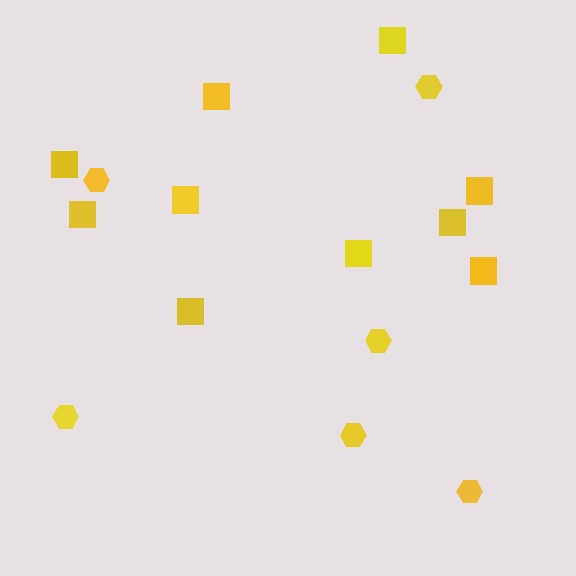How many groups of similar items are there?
There are 2 groups: one group of squares (10) and one group of hexagons (6).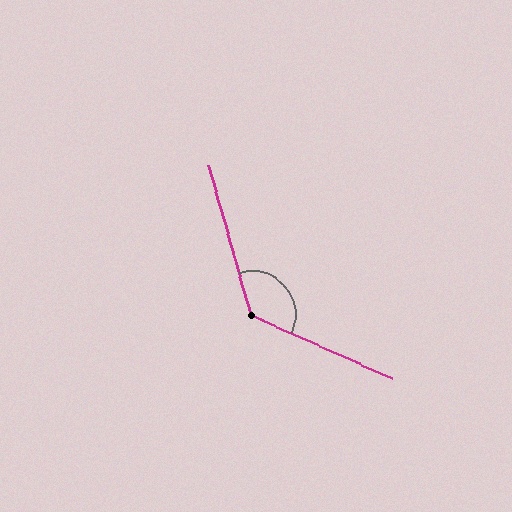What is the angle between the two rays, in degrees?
Approximately 130 degrees.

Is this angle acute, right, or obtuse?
It is obtuse.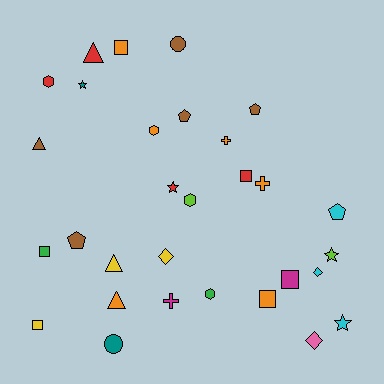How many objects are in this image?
There are 30 objects.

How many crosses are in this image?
There are 3 crosses.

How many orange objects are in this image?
There are 6 orange objects.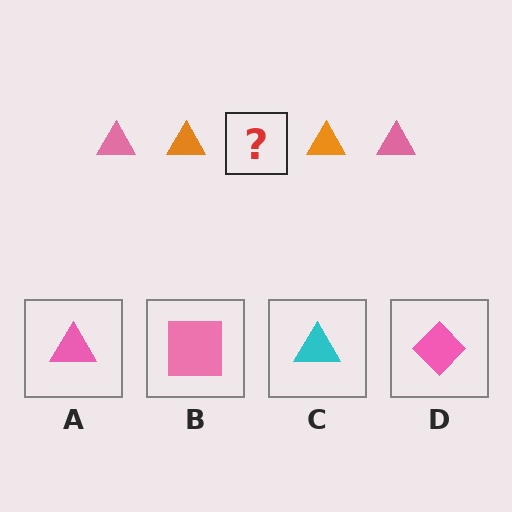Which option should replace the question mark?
Option A.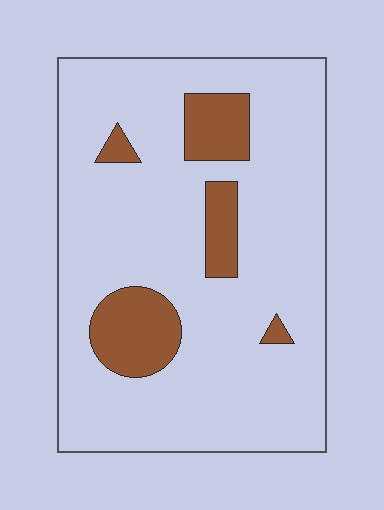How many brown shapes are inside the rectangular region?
5.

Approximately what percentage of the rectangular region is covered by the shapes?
Approximately 15%.